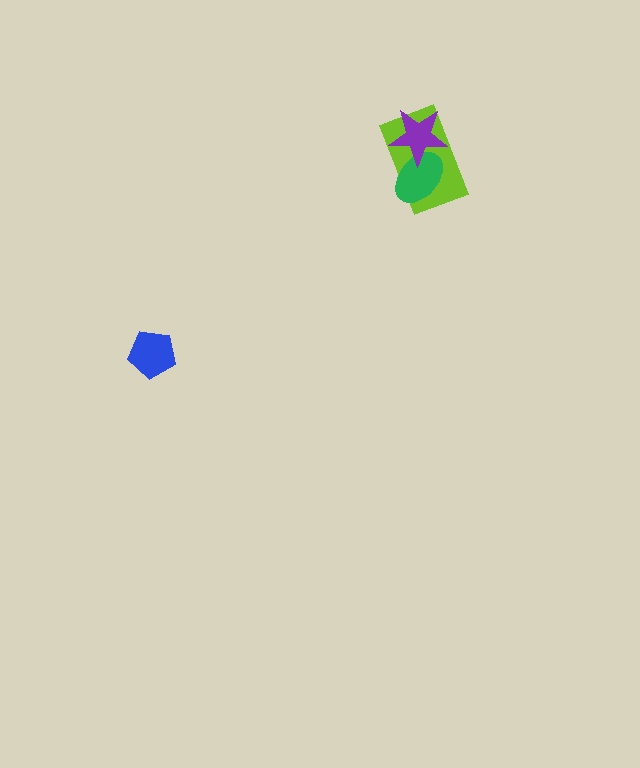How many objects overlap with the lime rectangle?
2 objects overlap with the lime rectangle.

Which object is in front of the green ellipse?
The purple star is in front of the green ellipse.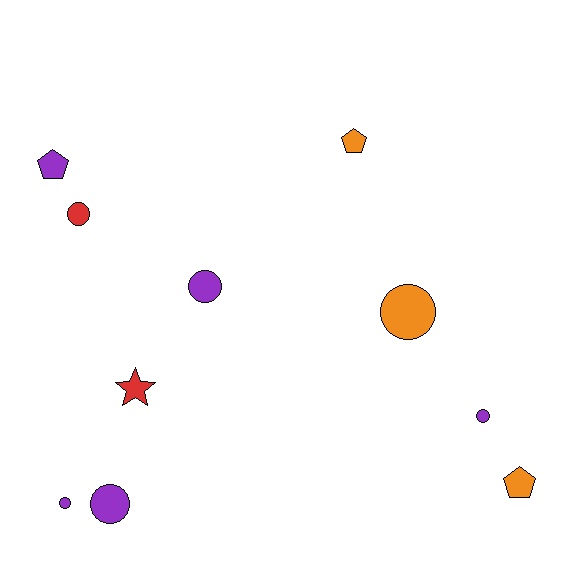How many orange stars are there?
There are no orange stars.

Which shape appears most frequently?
Circle, with 6 objects.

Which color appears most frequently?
Purple, with 5 objects.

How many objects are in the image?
There are 10 objects.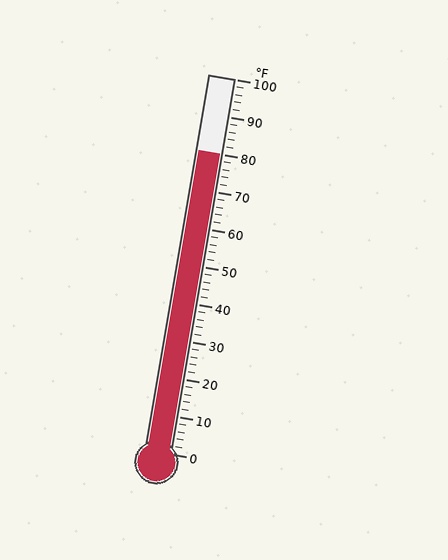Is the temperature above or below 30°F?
The temperature is above 30°F.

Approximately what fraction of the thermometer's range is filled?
The thermometer is filled to approximately 80% of its range.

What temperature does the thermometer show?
The thermometer shows approximately 80°F.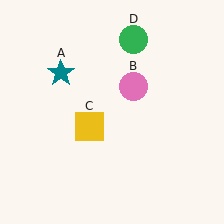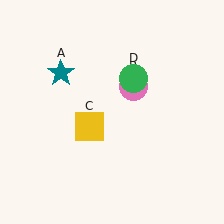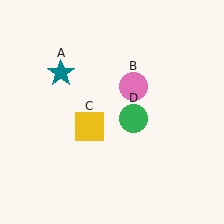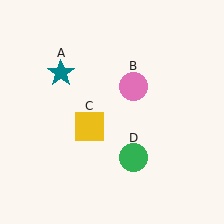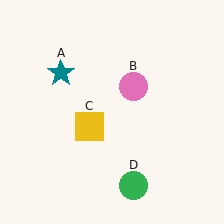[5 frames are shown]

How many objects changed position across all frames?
1 object changed position: green circle (object D).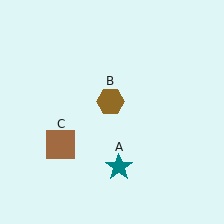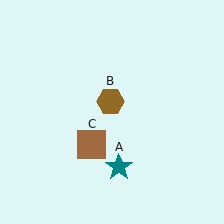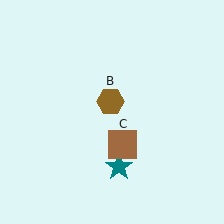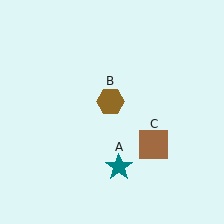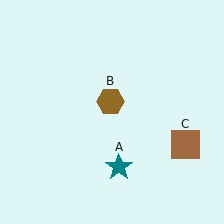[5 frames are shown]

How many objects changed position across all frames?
1 object changed position: brown square (object C).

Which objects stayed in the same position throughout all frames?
Teal star (object A) and brown hexagon (object B) remained stationary.